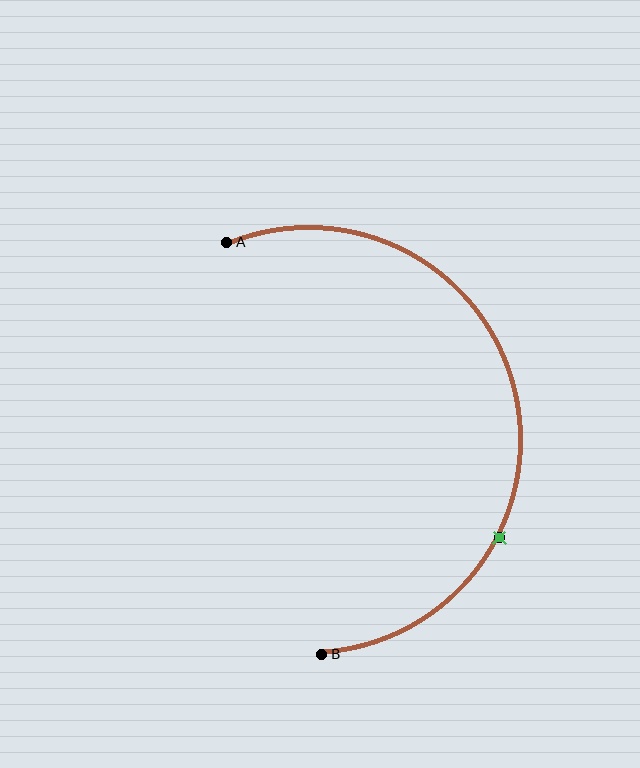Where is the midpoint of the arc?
The arc midpoint is the point on the curve farthest from the straight line joining A and B. It sits to the right of that line.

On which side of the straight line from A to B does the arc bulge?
The arc bulges to the right of the straight line connecting A and B.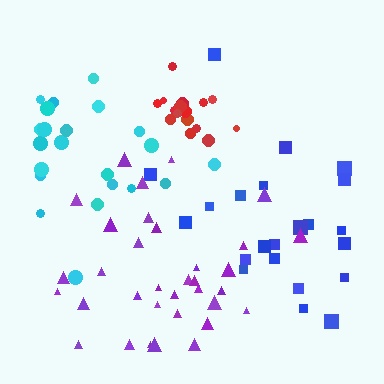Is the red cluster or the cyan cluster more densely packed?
Red.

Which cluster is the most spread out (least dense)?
Blue.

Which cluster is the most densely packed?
Red.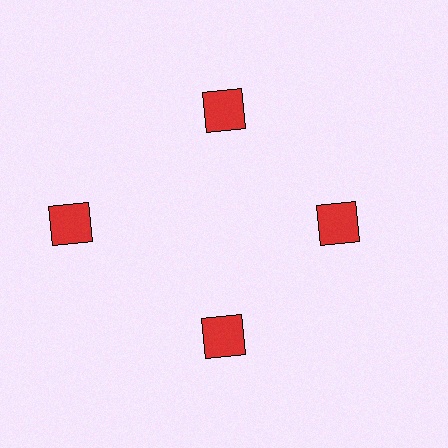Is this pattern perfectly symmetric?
No. The 4 red squares are arranged in a ring, but one element near the 9 o'clock position is pushed outward from the center, breaking the 4-fold rotational symmetry.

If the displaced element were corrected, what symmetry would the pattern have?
It would have 4-fold rotational symmetry — the pattern would map onto itself every 90 degrees.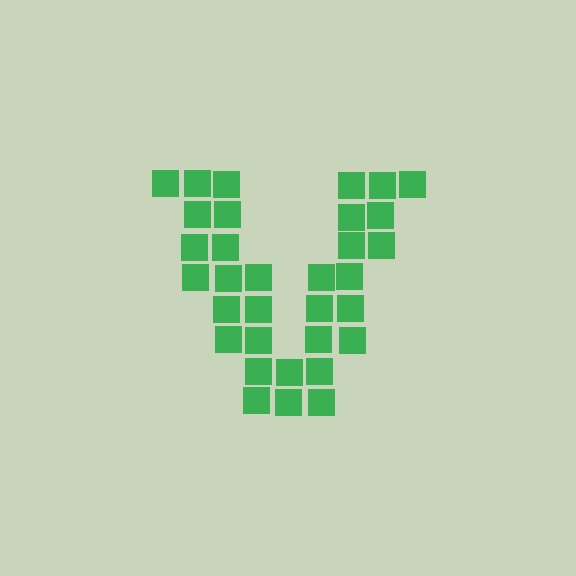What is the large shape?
The large shape is the letter V.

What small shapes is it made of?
It is made of small squares.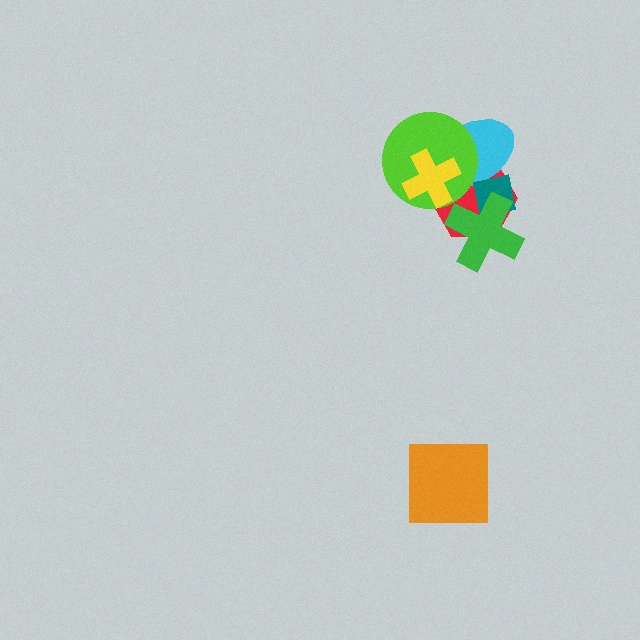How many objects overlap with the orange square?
0 objects overlap with the orange square.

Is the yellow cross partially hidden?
No, no other shape covers it.